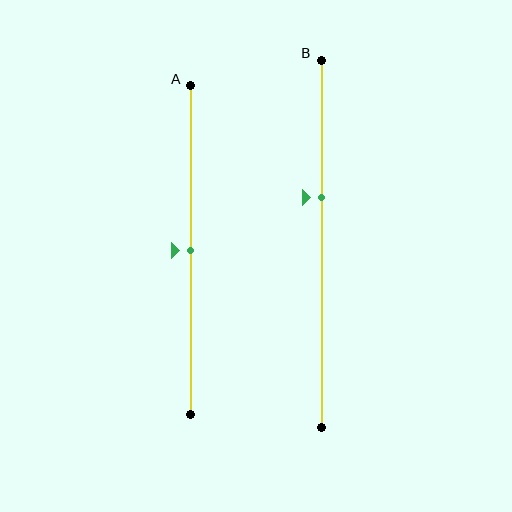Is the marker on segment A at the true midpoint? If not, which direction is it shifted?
Yes, the marker on segment A is at the true midpoint.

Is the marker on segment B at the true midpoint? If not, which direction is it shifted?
No, the marker on segment B is shifted upward by about 13% of the segment length.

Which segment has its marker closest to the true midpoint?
Segment A has its marker closest to the true midpoint.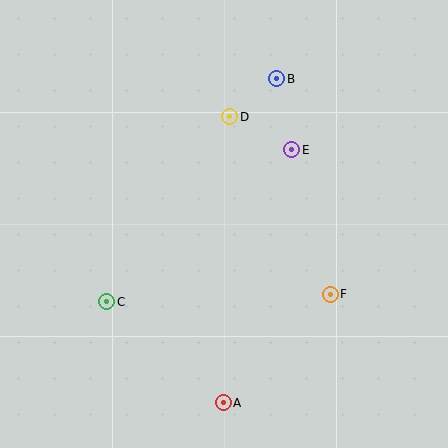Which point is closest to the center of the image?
Point E at (292, 150) is closest to the center.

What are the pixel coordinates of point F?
Point F is at (330, 294).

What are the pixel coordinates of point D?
Point D is at (230, 117).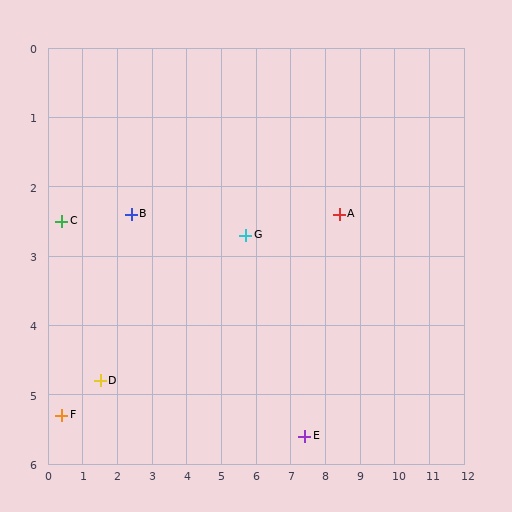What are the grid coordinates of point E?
Point E is at approximately (7.4, 5.6).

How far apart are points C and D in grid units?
Points C and D are about 2.5 grid units apart.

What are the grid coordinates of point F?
Point F is at approximately (0.4, 5.3).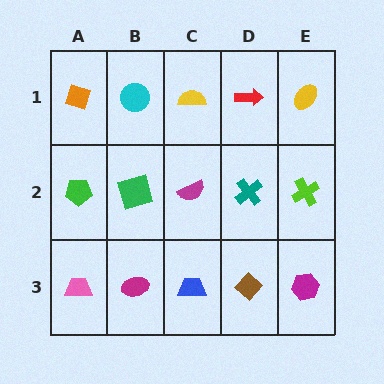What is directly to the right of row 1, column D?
A yellow ellipse.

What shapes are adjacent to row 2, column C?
A yellow semicircle (row 1, column C), a blue trapezoid (row 3, column C), a green square (row 2, column B), a teal cross (row 2, column D).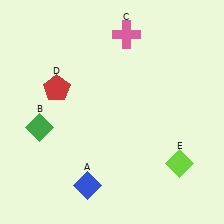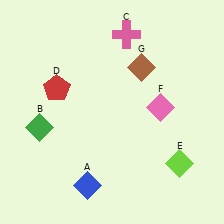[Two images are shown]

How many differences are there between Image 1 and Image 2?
There are 2 differences between the two images.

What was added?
A pink diamond (F), a brown diamond (G) were added in Image 2.